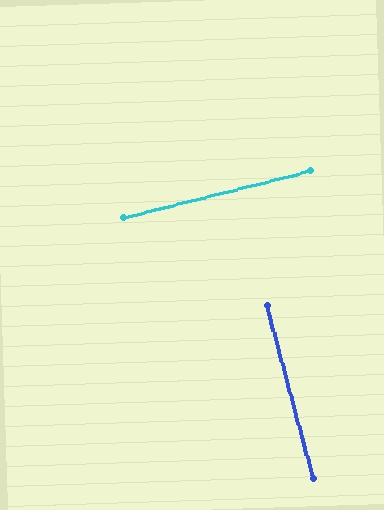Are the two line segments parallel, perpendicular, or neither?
Perpendicular — they meet at approximately 89°.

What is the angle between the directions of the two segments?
Approximately 89 degrees.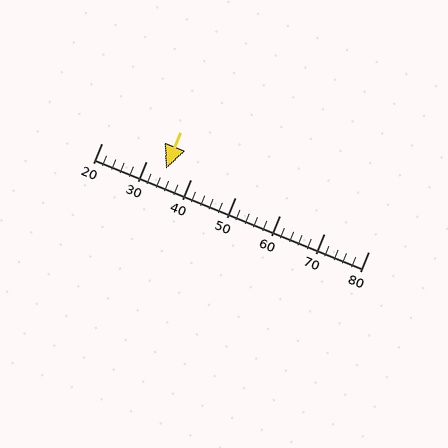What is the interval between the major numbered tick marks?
The major tick marks are spaced 10 units apart.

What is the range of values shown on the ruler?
The ruler shows values from 20 to 80.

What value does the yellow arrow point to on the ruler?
The yellow arrow points to approximately 34.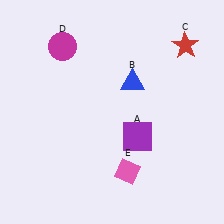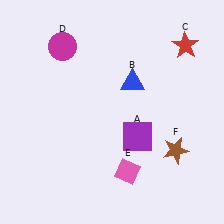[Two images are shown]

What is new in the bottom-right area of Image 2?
A brown star (F) was added in the bottom-right area of Image 2.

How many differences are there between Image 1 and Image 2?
There is 1 difference between the two images.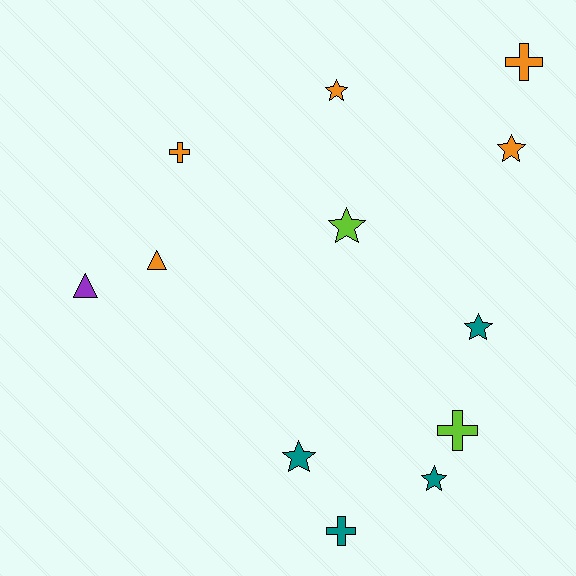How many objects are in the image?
There are 12 objects.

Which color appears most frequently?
Orange, with 5 objects.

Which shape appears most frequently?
Star, with 6 objects.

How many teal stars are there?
There are 3 teal stars.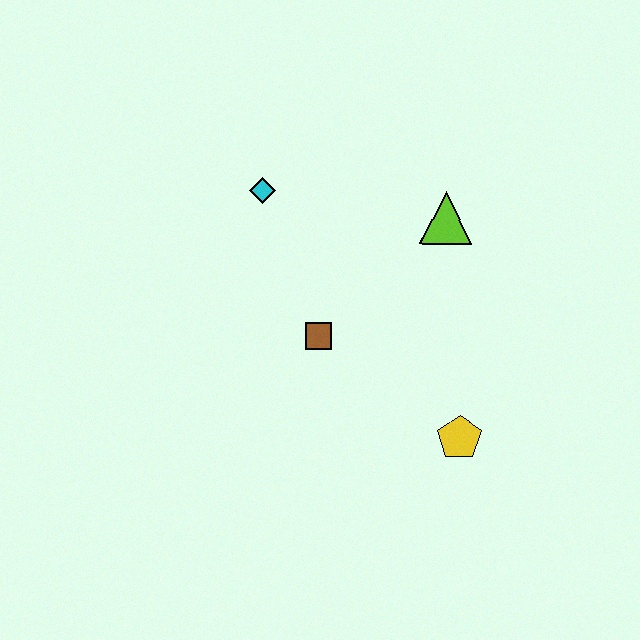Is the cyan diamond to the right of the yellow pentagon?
No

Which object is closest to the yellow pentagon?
The brown square is closest to the yellow pentagon.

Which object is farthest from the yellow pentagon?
The cyan diamond is farthest from the yellow pentagon.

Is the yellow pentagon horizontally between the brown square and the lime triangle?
No